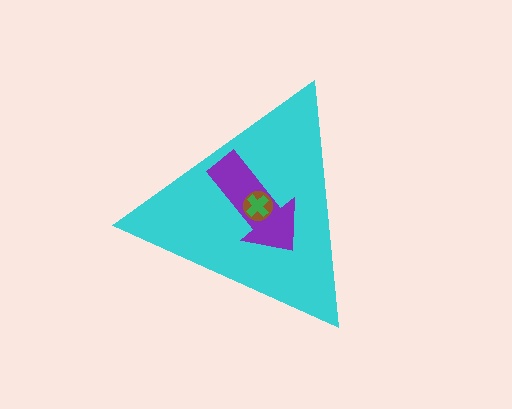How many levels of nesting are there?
4.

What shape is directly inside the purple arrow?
The brown circle.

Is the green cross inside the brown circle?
Yes.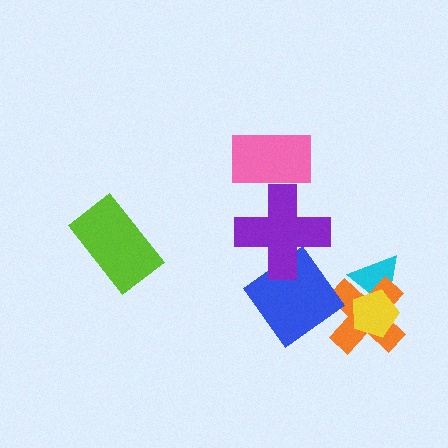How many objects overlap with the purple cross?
2 objects overlap with the purple cross.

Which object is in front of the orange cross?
The yellow pentagon is in front of the orange cross.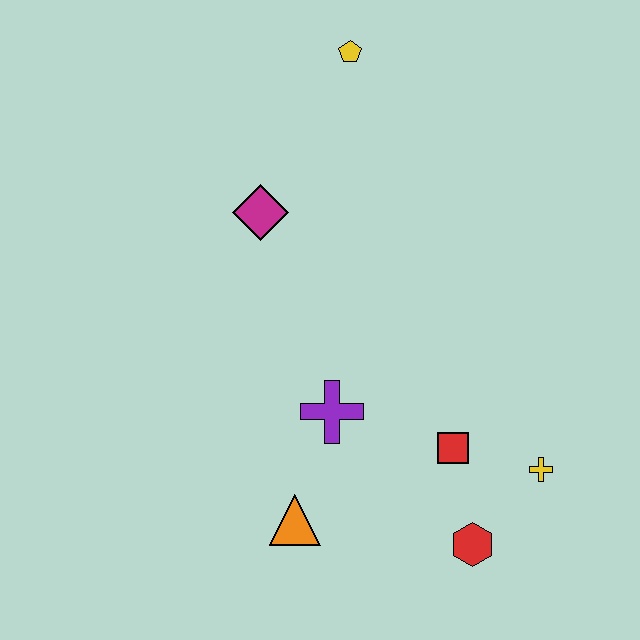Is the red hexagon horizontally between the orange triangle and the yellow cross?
Yes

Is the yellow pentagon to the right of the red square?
No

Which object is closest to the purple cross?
The orange triangle is closest to the purple cross.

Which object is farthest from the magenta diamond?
The red hexagon is farthest from the magenta diamond.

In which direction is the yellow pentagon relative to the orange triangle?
The yellow pentagon is above the orange triangle.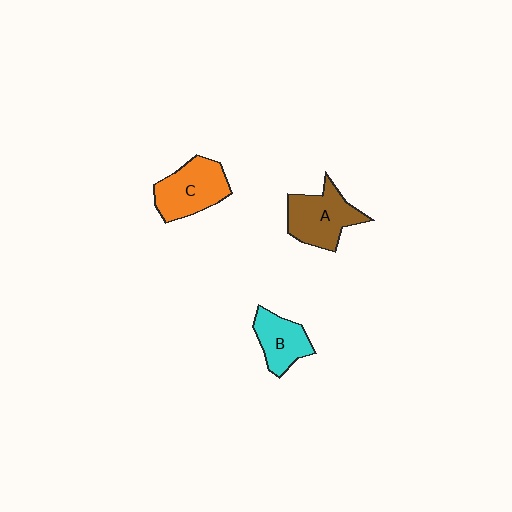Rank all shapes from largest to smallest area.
From largest to smallest: A (brown), C (orange), B (cyan).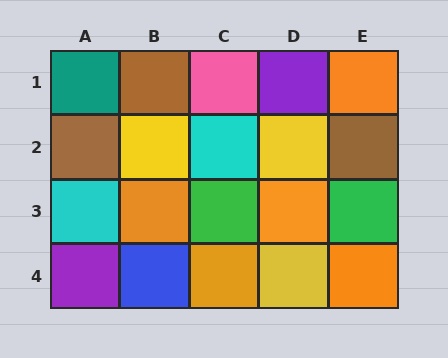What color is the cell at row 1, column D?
Purple.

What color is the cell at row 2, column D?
Yellow.